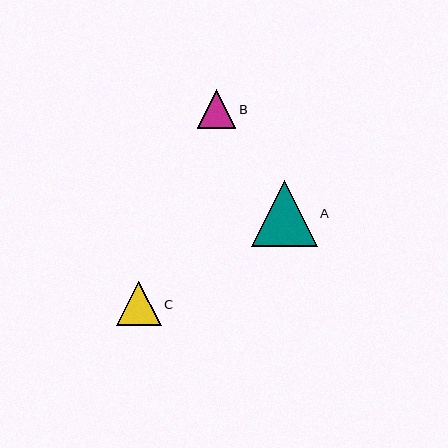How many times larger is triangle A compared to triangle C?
Triangle A is approximately 1.5 times the size of triangle C.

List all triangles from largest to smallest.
From largest to smallest: A, C, B.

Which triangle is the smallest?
Triangle B is the smallest with a size of approximately 39 pixels.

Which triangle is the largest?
Triangle A is the largest with a size of approximately 66 pixels.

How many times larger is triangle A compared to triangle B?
Triangle A is approximately 1.7 times the size of triangle B.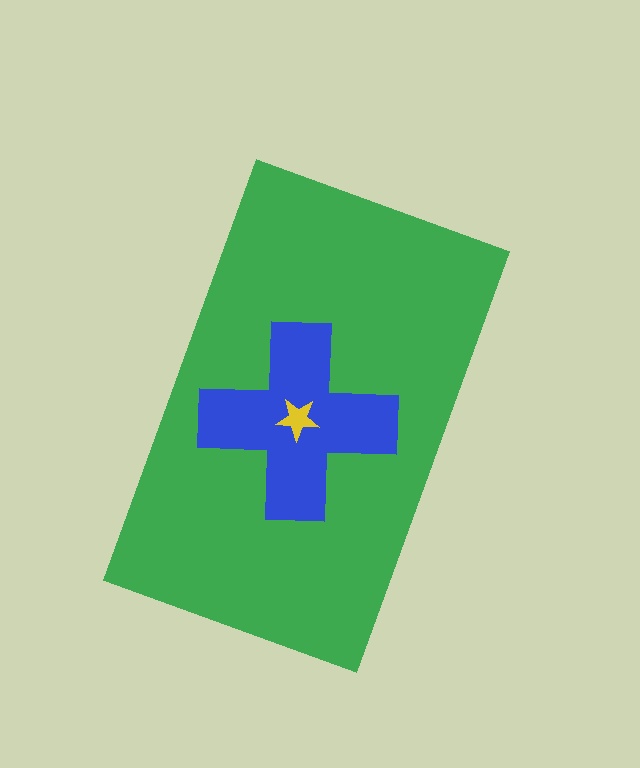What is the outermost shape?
The green rectangle.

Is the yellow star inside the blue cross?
Yes.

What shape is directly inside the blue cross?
The yellow star.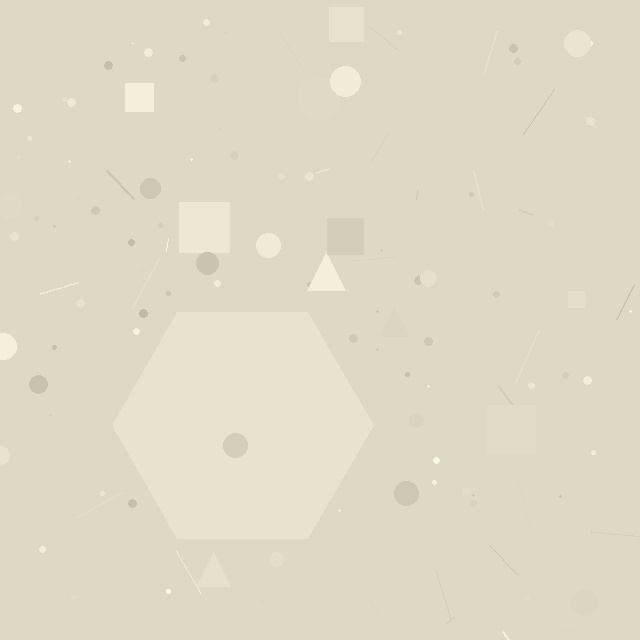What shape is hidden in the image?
A hexagon is hidden in the image.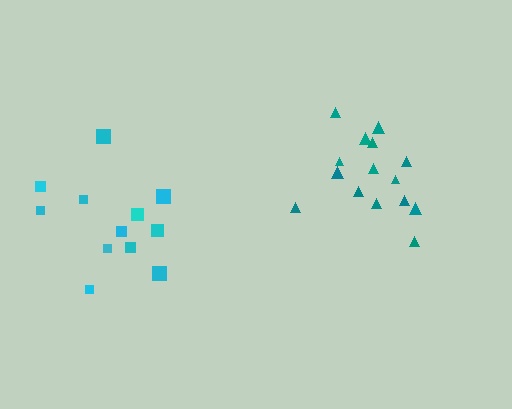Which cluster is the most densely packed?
Teal.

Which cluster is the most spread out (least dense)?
Cyan.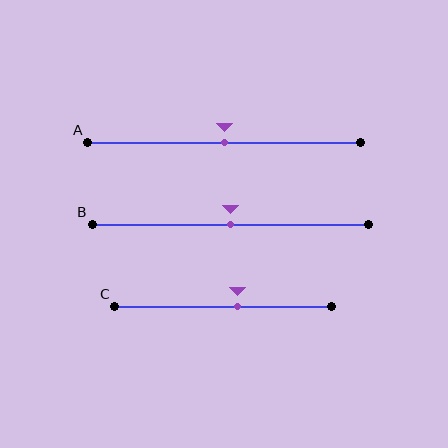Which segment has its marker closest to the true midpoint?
Segment A has its marker closest to the true midpoint.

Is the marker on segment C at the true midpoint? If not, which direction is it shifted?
No, the marker on segment C is shifted to the right by about 6% of the segment length.